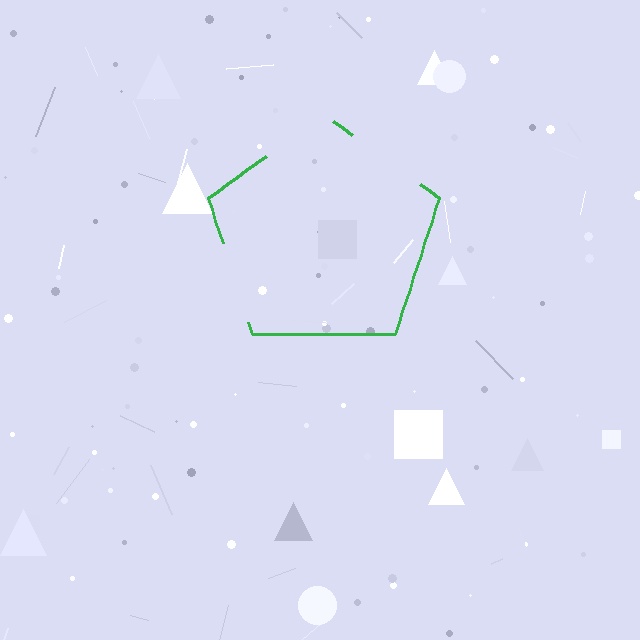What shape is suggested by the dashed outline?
The dashed outline suggests a pentagon.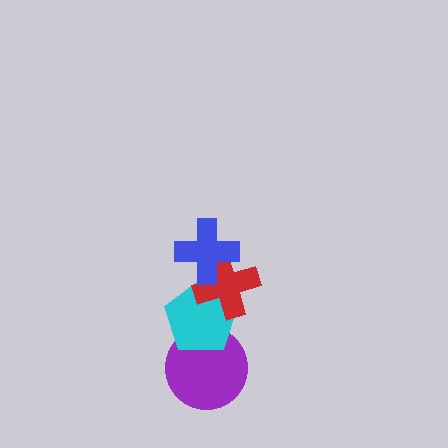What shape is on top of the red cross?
The blue cross is on top of the red cross.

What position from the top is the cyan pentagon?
The cyan pentagon is 3rd from the top.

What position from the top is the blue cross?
The blue cross is 1st from the top.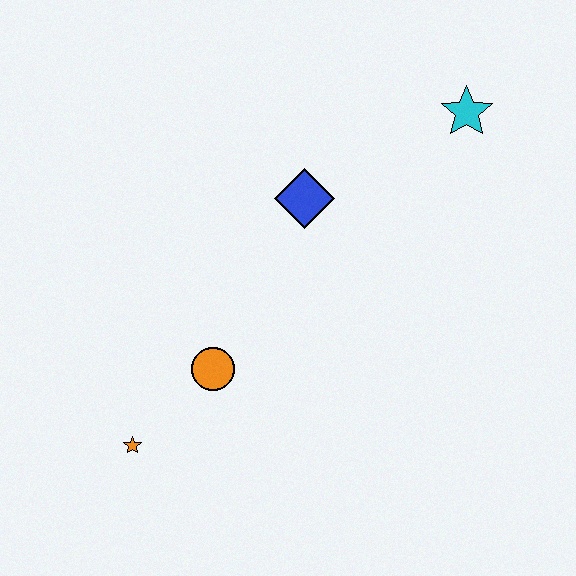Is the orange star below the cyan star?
Yes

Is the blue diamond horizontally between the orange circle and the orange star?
No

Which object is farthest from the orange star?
The cyan star is farthest from the orange star.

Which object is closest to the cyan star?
The blue diamond is closest to the cyan star.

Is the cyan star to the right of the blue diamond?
Yes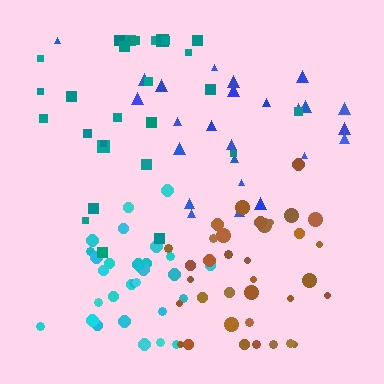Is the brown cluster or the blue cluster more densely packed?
Brown.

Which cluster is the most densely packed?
Cyan.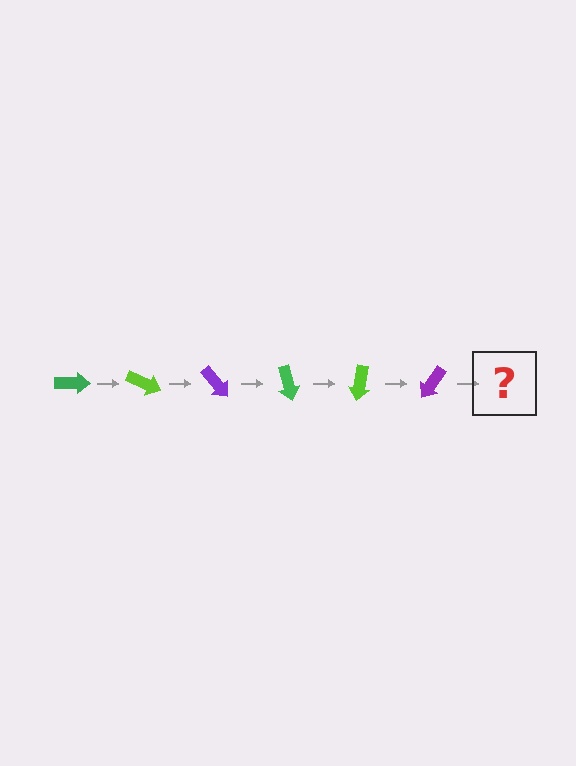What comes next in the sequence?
The next element should be a green arrow, rotated 150 degrees from the start.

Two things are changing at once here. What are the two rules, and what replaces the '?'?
The two rules are that it rotates 25 degrees each step and the color cycles through green, lime, and purple. The '?' should be a green arrow, rotated 150 degrees from the start.